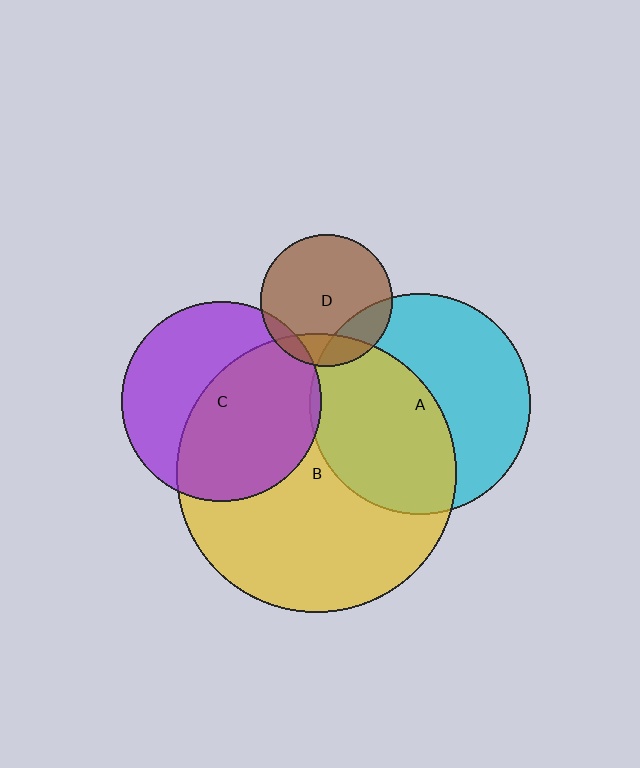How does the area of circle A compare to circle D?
Approximately 2.8 times.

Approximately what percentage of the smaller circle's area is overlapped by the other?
Approximately 55%.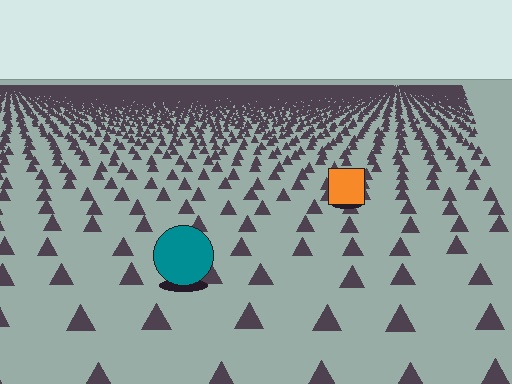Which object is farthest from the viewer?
The orange square is farthest from the viewer. It appears smaller and the ground texture around it is denser.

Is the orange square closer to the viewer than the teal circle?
No. The teal circle is closer — you can tell from the texture gradient: the ground texture is coarser near it.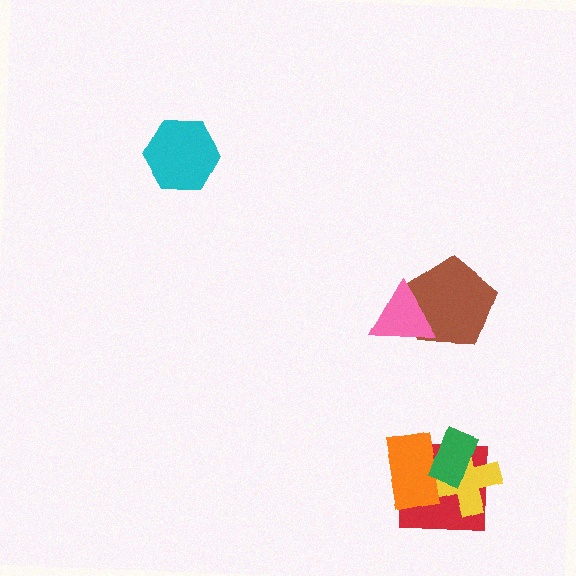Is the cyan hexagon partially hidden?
No, no other shape covers it.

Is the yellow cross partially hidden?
Yes, it is partially covered by another shape.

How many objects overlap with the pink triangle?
1 object overlaps with the pink triangle.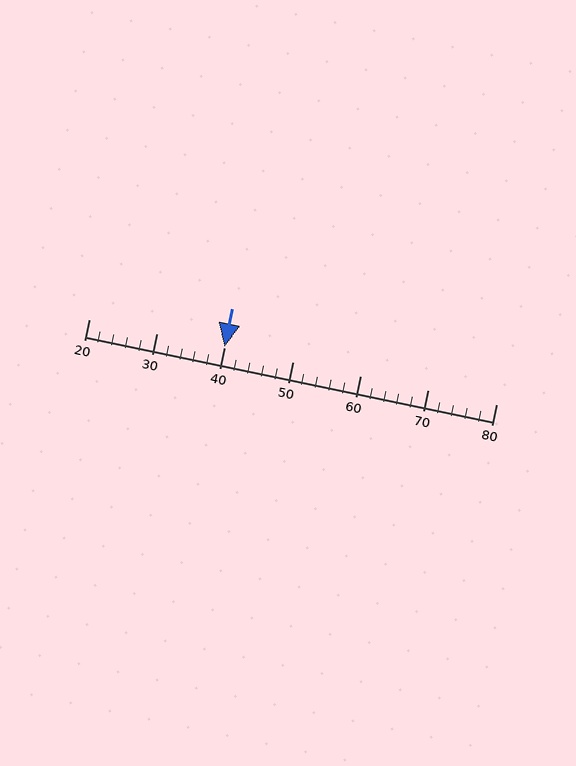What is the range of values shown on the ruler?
The ruler shows values from 20 to 80.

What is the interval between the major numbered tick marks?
The major tick marks are spaced 10 units apart.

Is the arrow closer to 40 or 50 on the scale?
The arrow is closer to 40.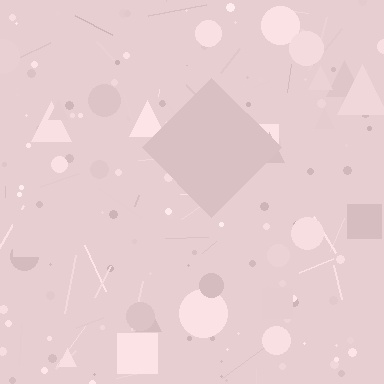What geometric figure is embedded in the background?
A diamond is embedded in the background.